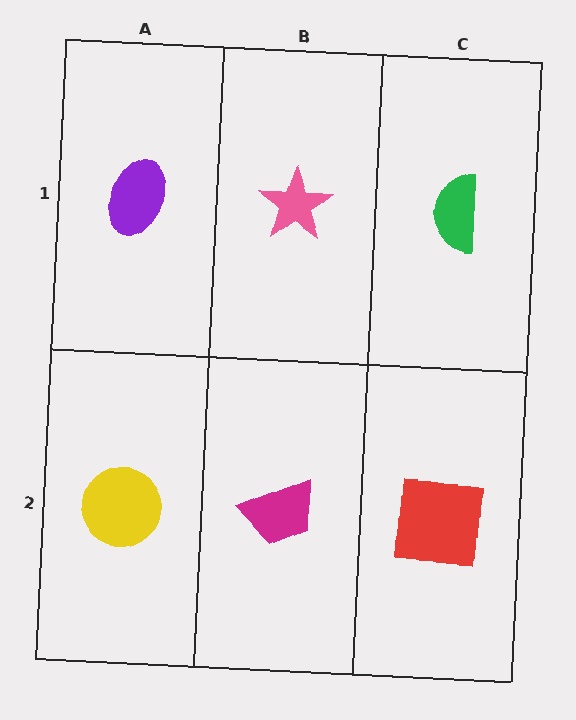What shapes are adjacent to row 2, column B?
A pink star (row 1, column B), a yellow circle (row 2, column A), a red square (row 2, column C).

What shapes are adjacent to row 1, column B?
A magenta trapezoid (row 2, column B), a purple ellipse (row 1, column A), a green semicircle (row 1, column C).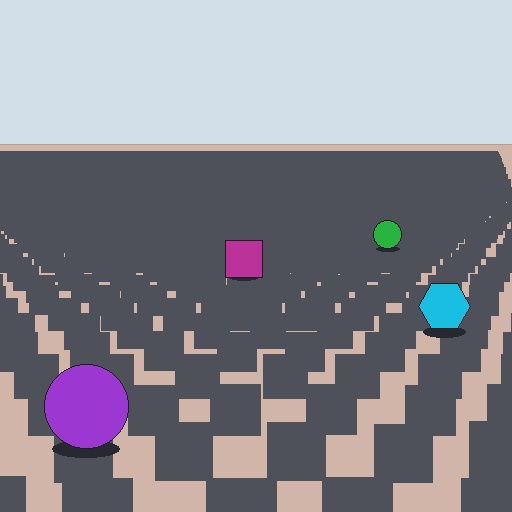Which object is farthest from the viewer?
The green circle is farthest from the viewer. It appears smaller and the ground texture around it is denser.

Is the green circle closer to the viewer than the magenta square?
No. The magenta square is closer — you can tell from the texture gradient: the ground texture is coarser near it.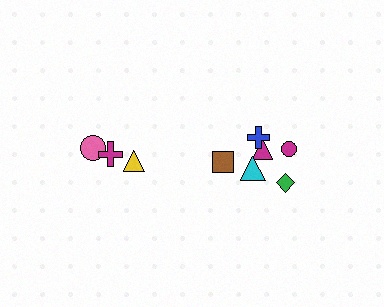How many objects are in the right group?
There are 6 objects.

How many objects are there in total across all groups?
There are 9 objects.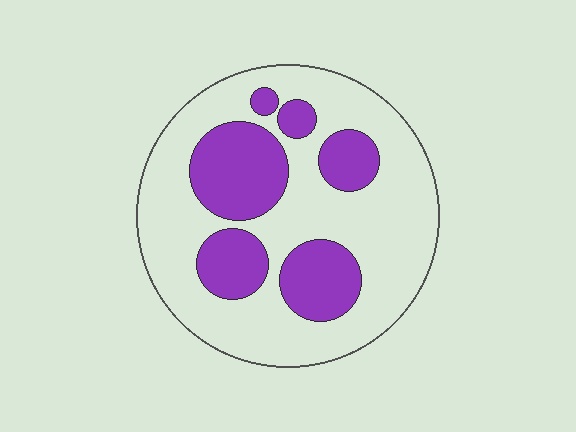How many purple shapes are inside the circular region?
6.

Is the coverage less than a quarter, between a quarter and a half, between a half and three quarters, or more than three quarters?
Between a quarter and a half.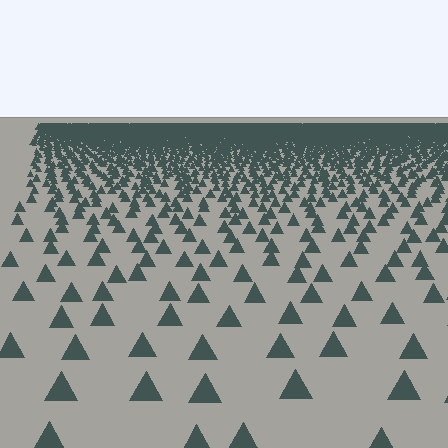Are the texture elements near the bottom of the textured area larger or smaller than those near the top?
Larger. Near the bottom, elements are closer to the viewer and appear at a bigger on-screen size.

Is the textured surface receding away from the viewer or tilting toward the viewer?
The surface is receding away from the viewer. Texture elements get smaller and denser toward the top.